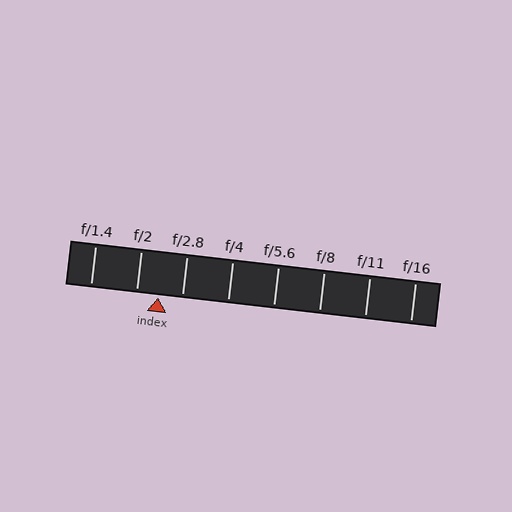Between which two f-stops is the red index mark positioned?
The index mark is between f/2 and f/2.8.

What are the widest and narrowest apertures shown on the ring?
The widest aperture shown is f/1.4 and the narrowest is f/16.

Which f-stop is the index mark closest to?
The index mark is closest to f/2.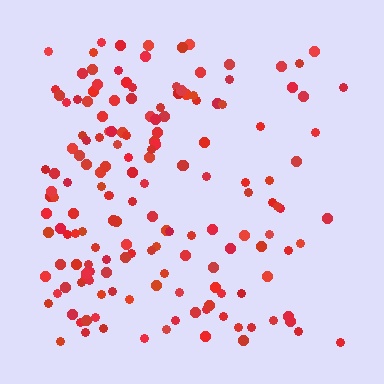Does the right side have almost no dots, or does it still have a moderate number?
Still a moderate number, just noticeably fewer than the left.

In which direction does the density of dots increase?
From right to left, with the left side densest.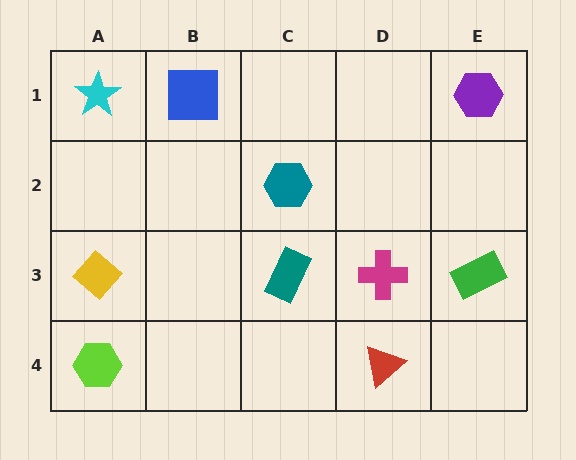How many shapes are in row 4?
2 shapes.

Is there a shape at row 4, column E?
No, that cell is empty.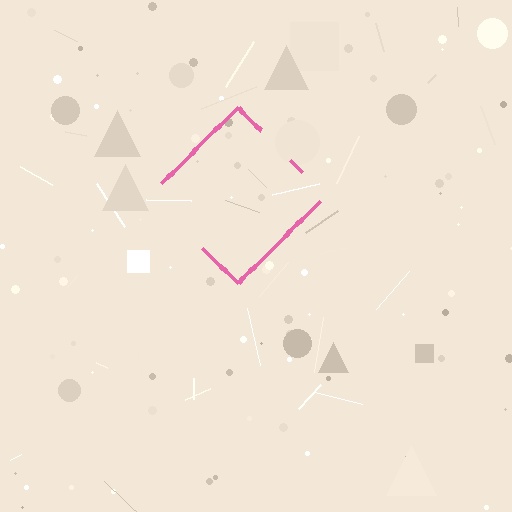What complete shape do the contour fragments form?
The contour fragments form a diamond.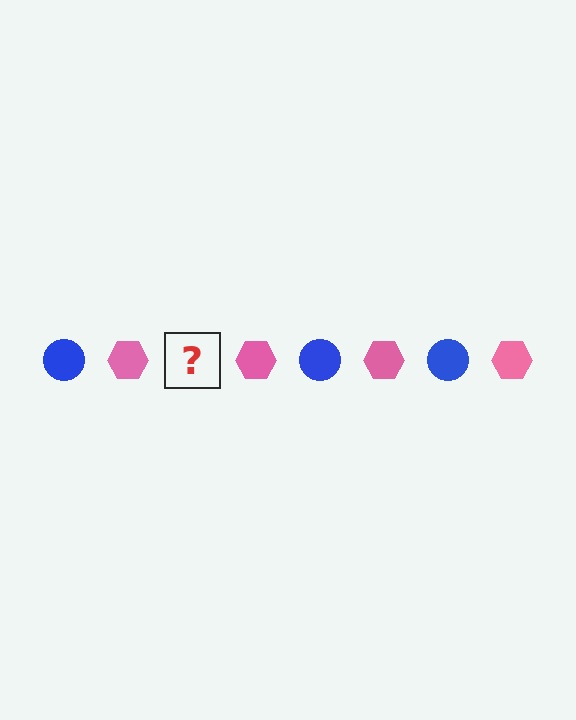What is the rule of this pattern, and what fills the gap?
The rule is that the pattern alternates between blue circle and pink hexagon. The gap should be filled with a blue circle.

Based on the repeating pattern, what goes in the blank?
The blank should be a blue circle.